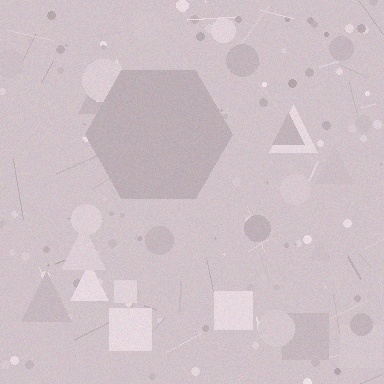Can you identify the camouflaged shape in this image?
The camouflaged shape is a hexagon.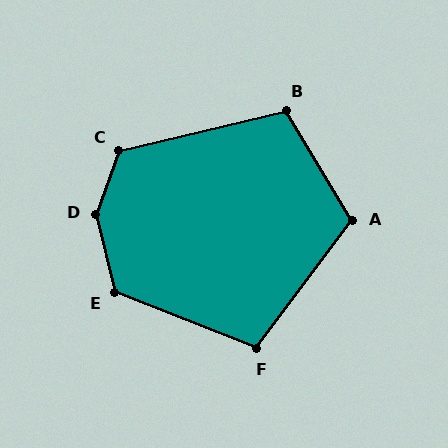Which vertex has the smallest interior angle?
F, at approximately 105 degrees.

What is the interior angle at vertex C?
Approximately 123 degrees (obtuse).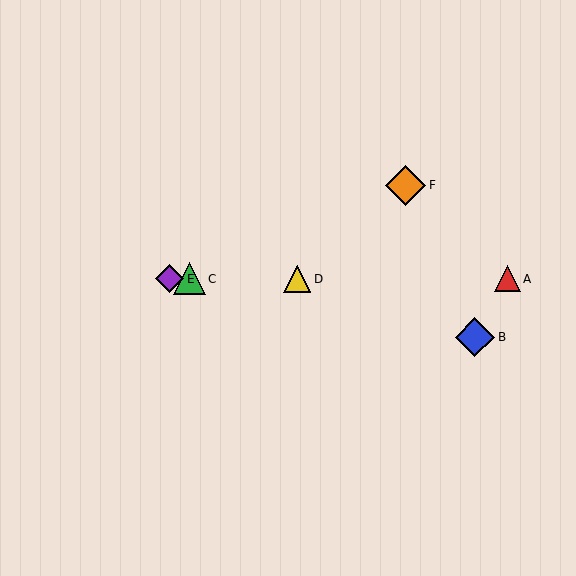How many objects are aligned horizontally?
4 objects (A, C, D, E) are aligned horizontally.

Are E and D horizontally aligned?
Yes, both are at y≈279.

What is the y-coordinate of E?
Object E is at y≈279.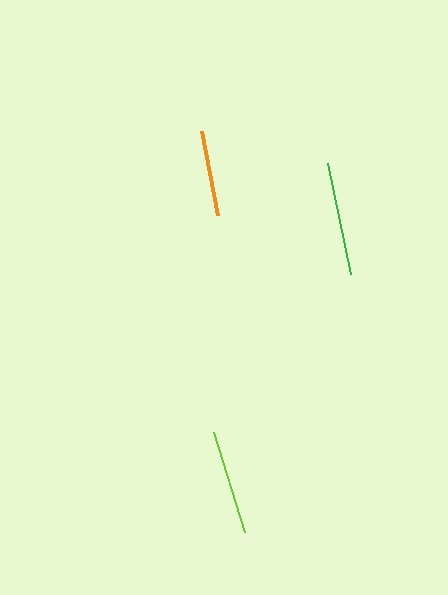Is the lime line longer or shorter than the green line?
The green line is longer than the lime line.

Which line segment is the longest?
The green line is the longest at approximately 113 pixels.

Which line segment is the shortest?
The orange line is the shortest at approximately 85 pixels.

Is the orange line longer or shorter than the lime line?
The lime line is longer than the orange line.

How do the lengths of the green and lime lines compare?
The green and lime lines are approximately the same length.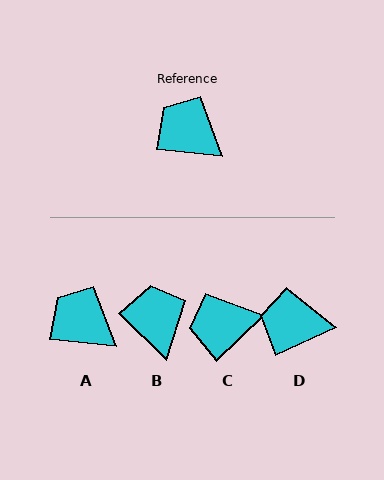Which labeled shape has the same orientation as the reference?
A.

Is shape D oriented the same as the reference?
No, it is off by about 30 degrees.